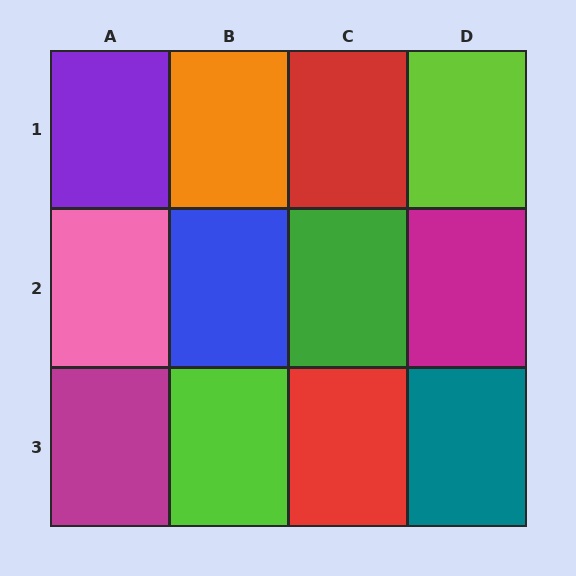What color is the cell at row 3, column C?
Red.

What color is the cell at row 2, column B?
Blue.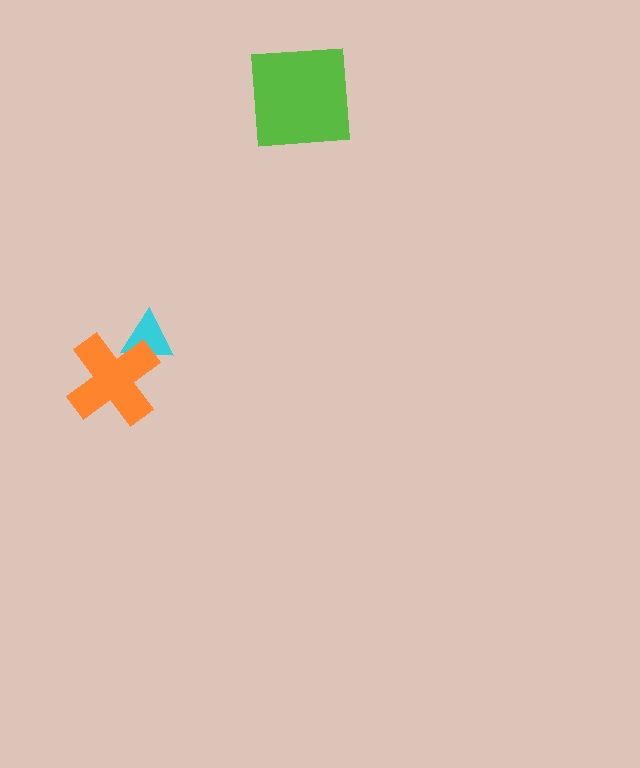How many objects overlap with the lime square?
0 objects overlap with the lime square.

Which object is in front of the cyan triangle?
The orange cross is in front of the cyan triangle.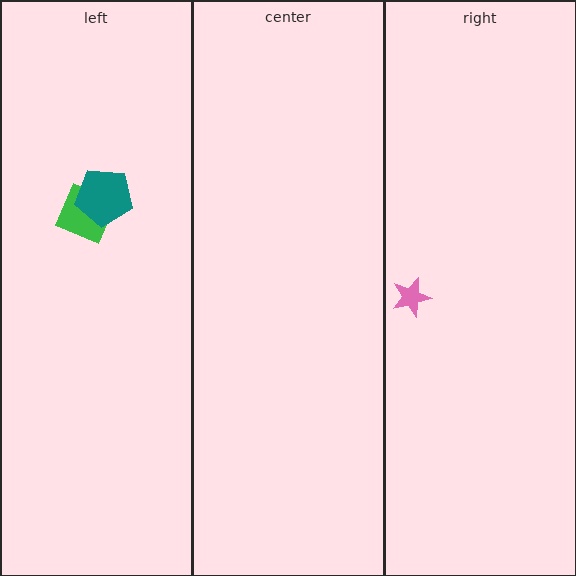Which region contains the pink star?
The right region.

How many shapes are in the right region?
1.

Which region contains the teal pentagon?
The left region.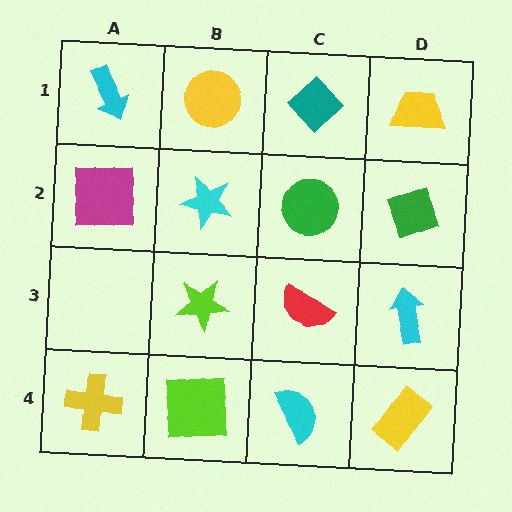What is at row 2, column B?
A cyan star.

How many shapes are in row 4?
4 shapes.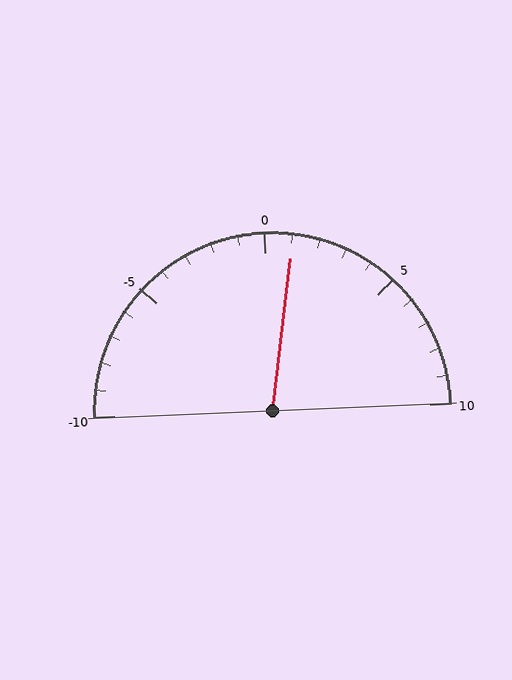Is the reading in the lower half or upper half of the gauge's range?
The reading is in the upper half of the range (-10 to 10).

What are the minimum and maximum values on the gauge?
The gauge ranges from -10 to 10.